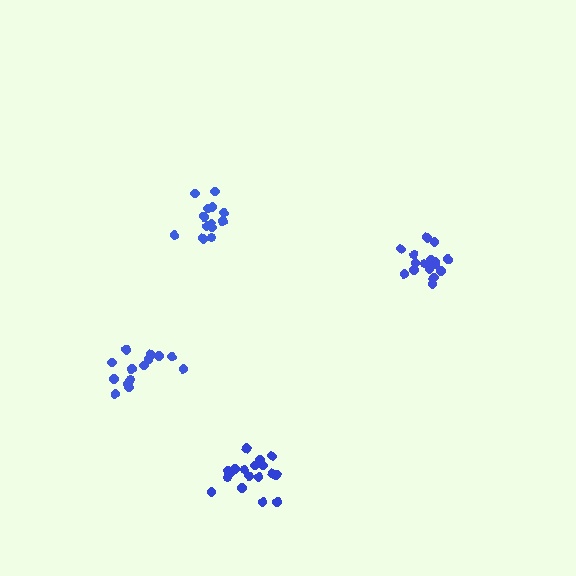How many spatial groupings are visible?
There are 4 spatial groupings.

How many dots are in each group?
Group 1: 17 dots, Group 2: 19 dots, Group 3: 15 dots, Group 4: 13 dots (64 total).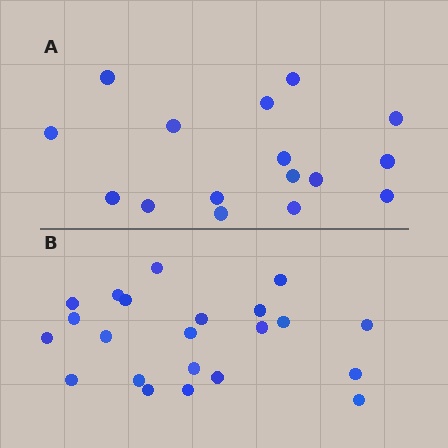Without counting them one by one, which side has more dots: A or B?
Region B (the bottom region) has more dots.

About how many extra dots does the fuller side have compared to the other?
Region B has about 6 more dots than region A.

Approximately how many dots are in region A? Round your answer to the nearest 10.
About 20 dots. (The exact count is 16, which rounds to 20.)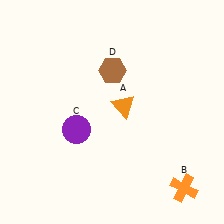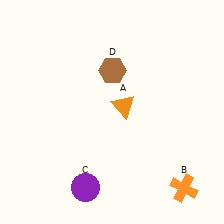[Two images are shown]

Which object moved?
The purple circle (C) moved down.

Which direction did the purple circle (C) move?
The purple circle (C) moved down.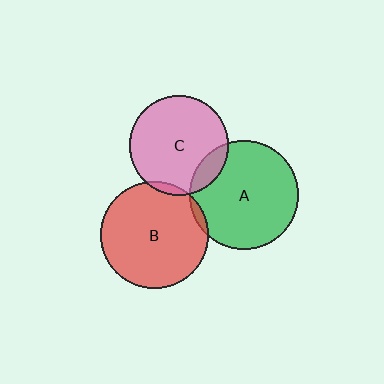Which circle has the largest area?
Circle A (green).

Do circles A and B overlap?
Yes.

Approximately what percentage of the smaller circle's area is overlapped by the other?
Approximately 5%.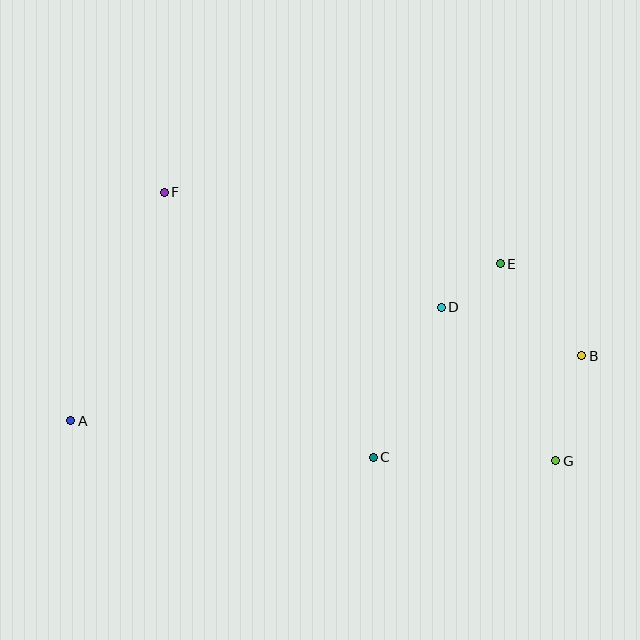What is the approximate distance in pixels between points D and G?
The distance between D and G is approximately 191 pixels.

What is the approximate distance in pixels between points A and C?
The distance between A and C is approximately 304 pixels.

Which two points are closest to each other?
Points D and E are closest to each other.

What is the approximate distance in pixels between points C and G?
The distance between C and G is approximately 183 pixels.